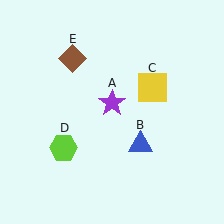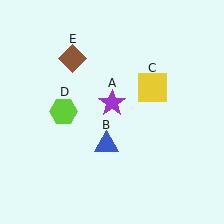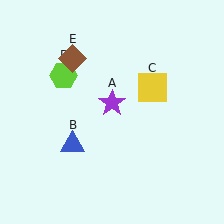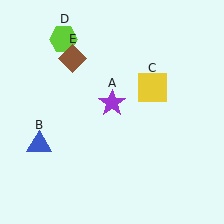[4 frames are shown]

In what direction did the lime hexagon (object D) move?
The lime hexagon (object D) moved up.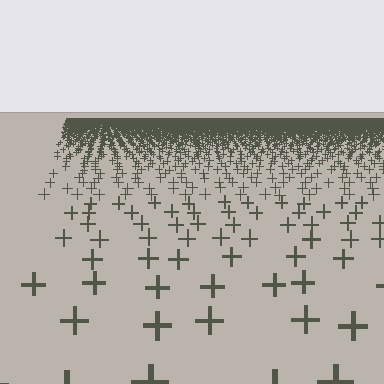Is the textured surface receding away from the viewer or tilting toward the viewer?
The surface is receding away from the viewer. Texture elements get smaller and denser toward the top.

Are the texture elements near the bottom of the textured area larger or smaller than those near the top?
Larger. Near the bottom, elements are closer to the viewer and appear at a bigger on-screen size.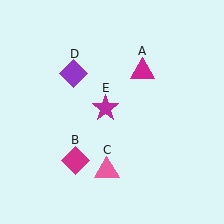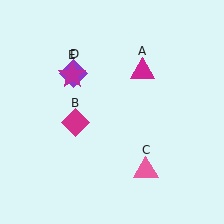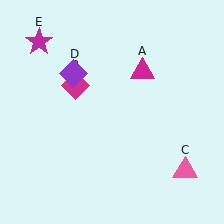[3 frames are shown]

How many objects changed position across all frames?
3 objects changed position: magenta diamond (object B), pink triangle (object C), magenta star (object E).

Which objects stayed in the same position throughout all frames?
Magenta triangle (object A) and purple diamond (object D) remained stationary.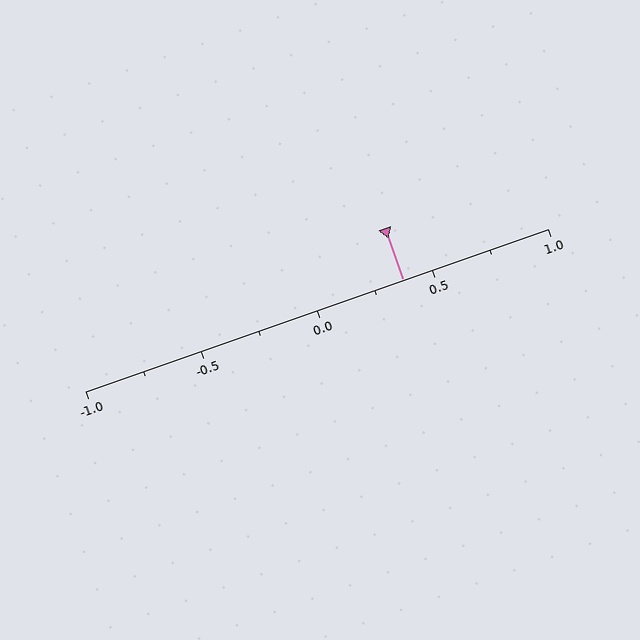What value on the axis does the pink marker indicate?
The marker indicates approximately 0.38.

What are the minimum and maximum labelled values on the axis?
The axis runs from -1.0 to 1.0.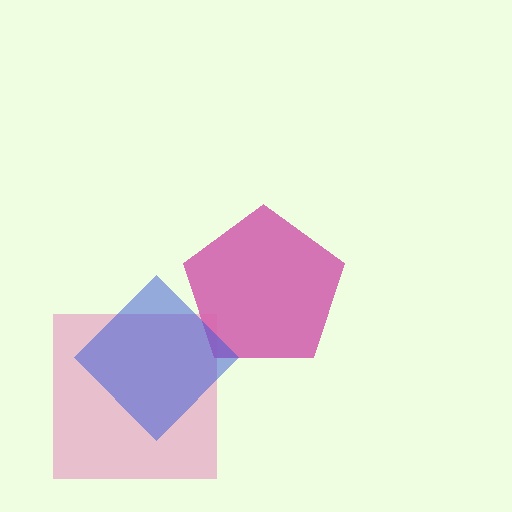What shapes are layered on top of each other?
The layered shapes are: a magenta pentagon, a pink square, a blue diamond.